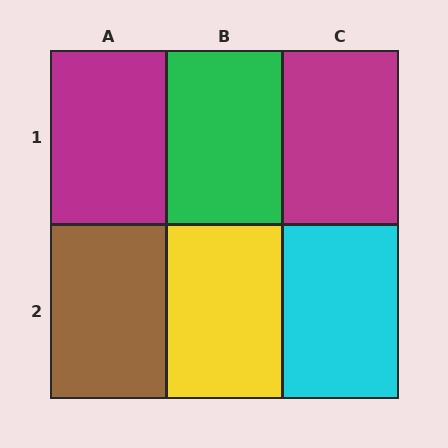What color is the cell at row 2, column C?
Cyan.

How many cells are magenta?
2 cells are magenta.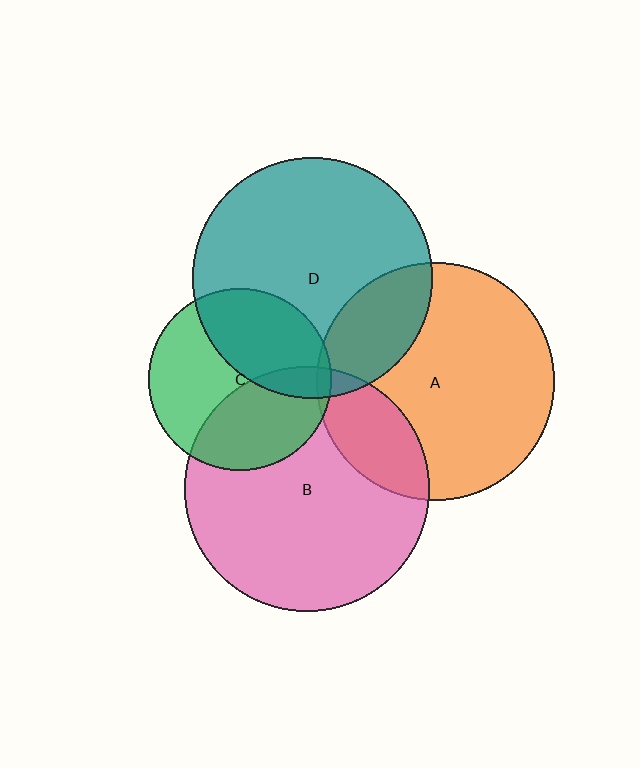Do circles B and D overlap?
Yes.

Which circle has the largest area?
Circle B (pink).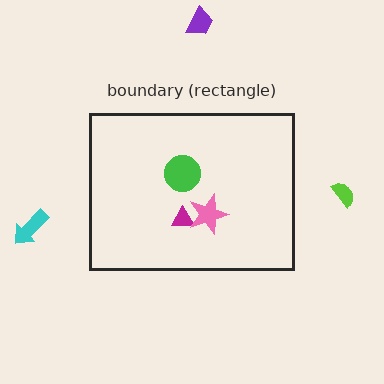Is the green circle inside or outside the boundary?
Inside.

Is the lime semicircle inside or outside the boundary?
Outside.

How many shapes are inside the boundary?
3 inside, 3 outside.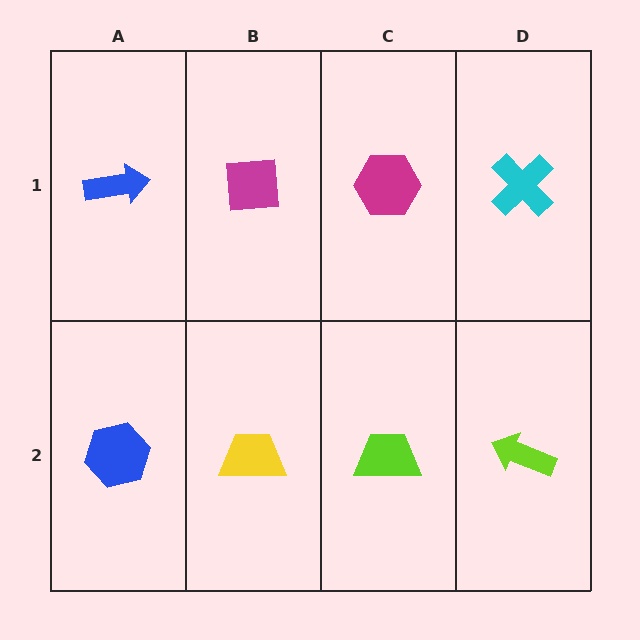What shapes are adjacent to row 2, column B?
A magenta square (row 1, column B), a blue hexagon (row 2, column A), a lime trapezoid (row 2, column C).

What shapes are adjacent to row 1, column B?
A yellow trapezoid (row 2, column B), a blue arrow (row 1, column A), a magenta hexagon (row 1, column C).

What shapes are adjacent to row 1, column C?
A lime trapezoid (row 2, column C), a magenta square (row 1, column B), a cyan cross (row 1, column D).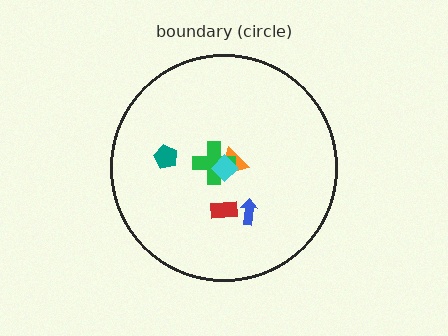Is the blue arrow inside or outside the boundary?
Inside.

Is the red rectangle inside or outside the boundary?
Inside.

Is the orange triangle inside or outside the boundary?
Inside.